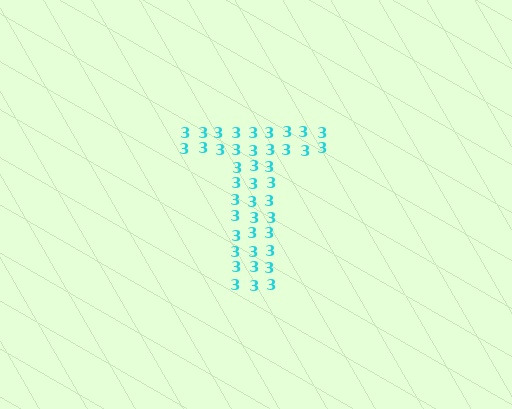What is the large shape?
The large shape is the letter T.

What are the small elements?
The small elements are digit 3's.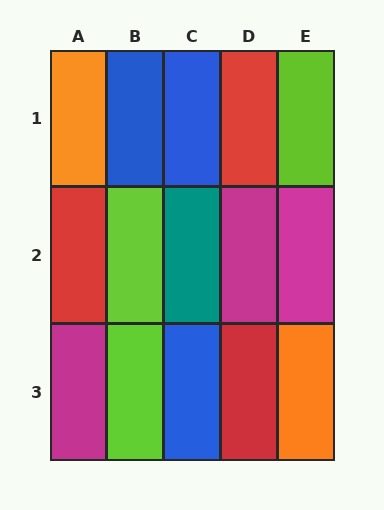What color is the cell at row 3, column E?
Orange.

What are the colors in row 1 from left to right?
Orange, blue, blue, red, lime.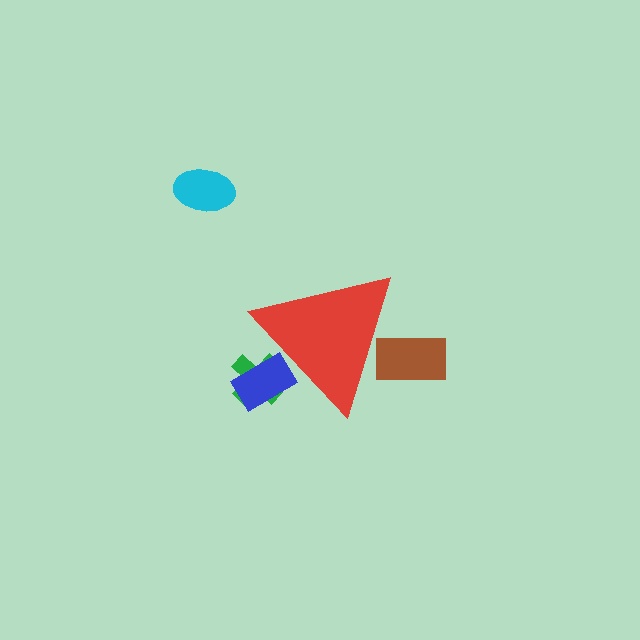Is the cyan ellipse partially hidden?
No, the cyan ellipse is fully visible.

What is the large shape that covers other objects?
A red triangle.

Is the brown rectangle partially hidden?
Yes, the brown rectangle is partially hidden behind the red triangle.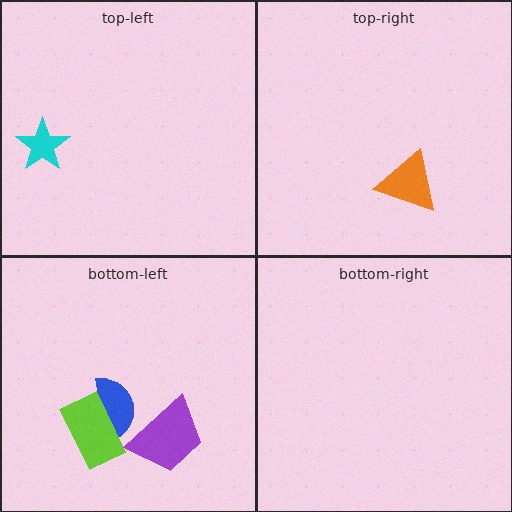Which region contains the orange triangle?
The top-right region.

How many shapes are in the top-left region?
1.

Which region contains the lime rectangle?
The bottom-left region.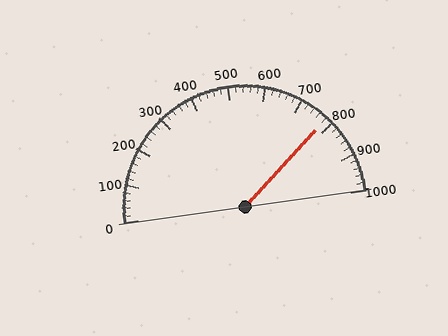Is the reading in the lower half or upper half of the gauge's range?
The reading is in the upper half of the range (0 to 1000).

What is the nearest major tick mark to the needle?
The nearest major tick mark is 800.